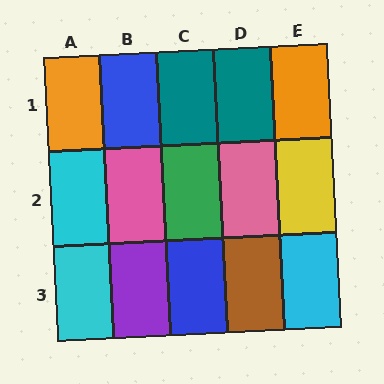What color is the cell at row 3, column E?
Cyan.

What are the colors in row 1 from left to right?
Orange, blue, teal, teal, orange.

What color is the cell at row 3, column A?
Cyan.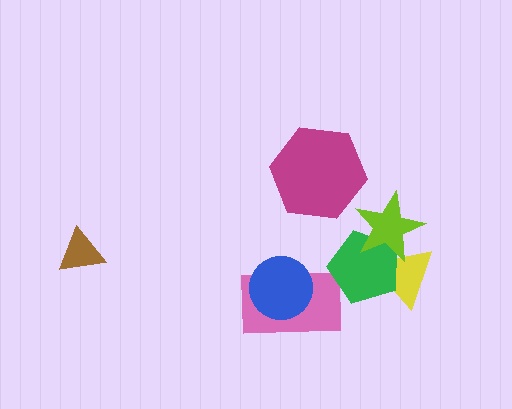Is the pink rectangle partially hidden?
Yes, it is partially covered by another shape.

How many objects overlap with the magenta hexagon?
0 objects overlap with the magenta hexagon.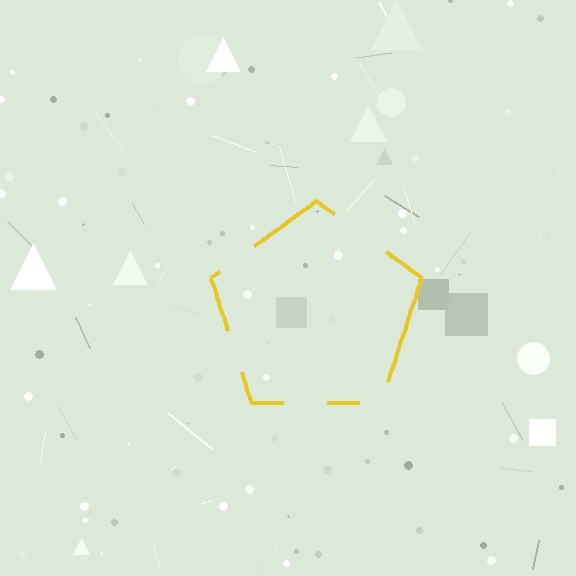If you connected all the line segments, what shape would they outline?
They would outline a pentagon.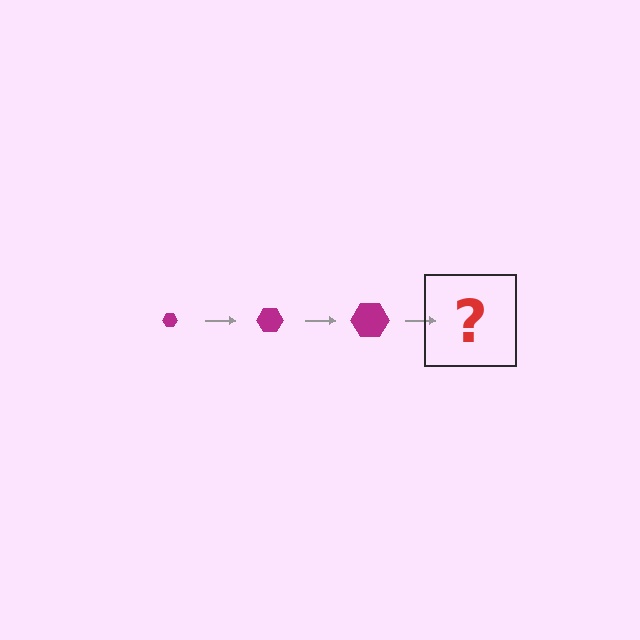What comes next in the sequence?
The next element should be a magenta hexagon, larger than the previous one.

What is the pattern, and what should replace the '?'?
The pattern is that the hexagon gets progressively larger each step. The '?' should be a magenta hexagon, larger than the previous one.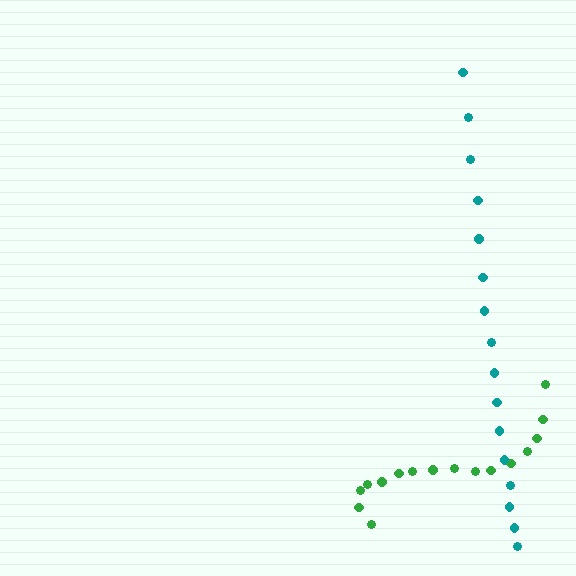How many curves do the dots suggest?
There are 2 distinct paths.